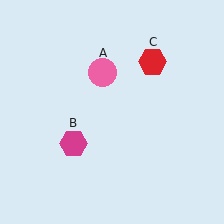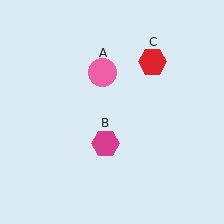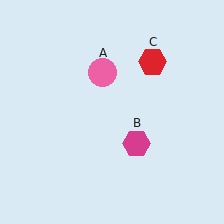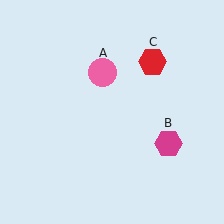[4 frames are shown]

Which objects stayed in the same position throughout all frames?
Pink circle (object A) and red hexagon (object C) remained stationary.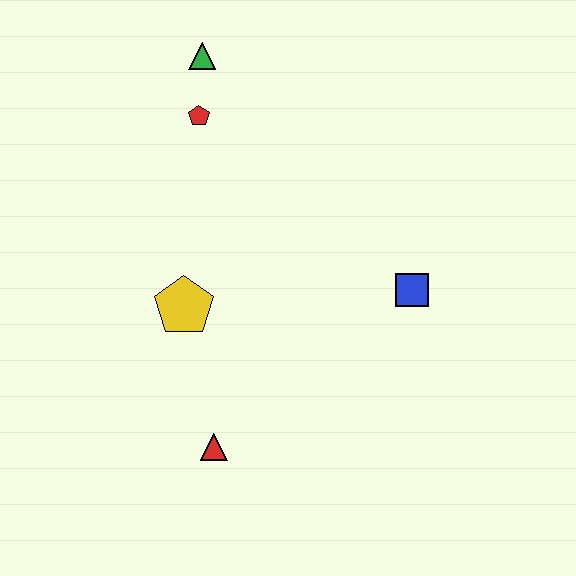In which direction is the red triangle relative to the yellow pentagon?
The red triangle is below the yellow pentagon.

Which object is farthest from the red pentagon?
The red triangle is farthest from the red pentagon.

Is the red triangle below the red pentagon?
Yes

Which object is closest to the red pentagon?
The green triangle is closest to the red pentagon.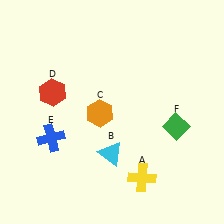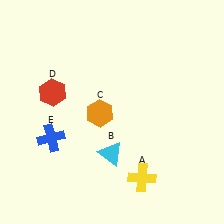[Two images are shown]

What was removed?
The green diamond (F) was removed in Image 2.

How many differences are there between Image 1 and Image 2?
There is 1 difference between the two images.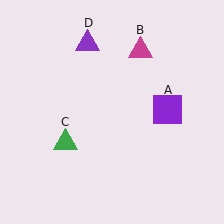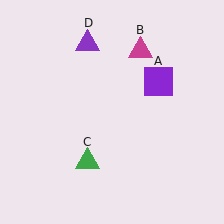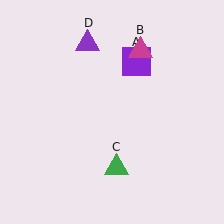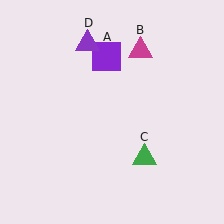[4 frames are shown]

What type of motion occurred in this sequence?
The purple square (object A), green triangle (object C) rotated counterclockwise around the center of the scene.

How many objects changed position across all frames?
2 objects changed position: purple square (object A), green triangle (object C).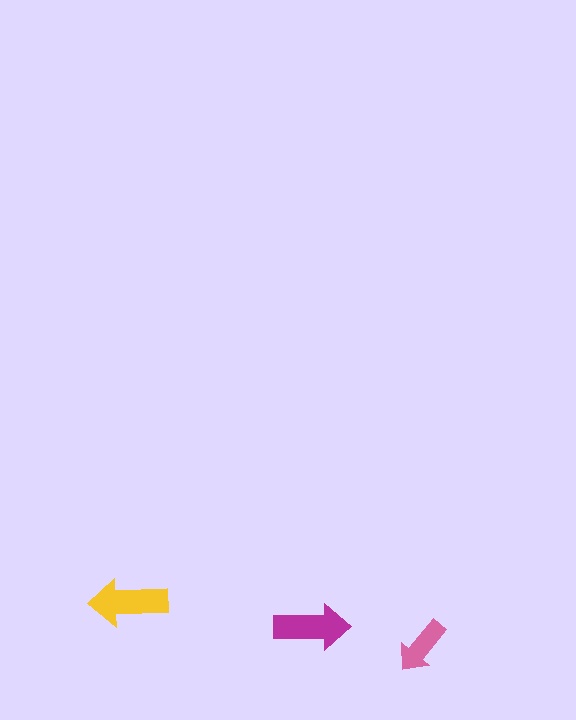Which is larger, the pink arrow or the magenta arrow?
The magenta one.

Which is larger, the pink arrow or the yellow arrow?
The yellow one.